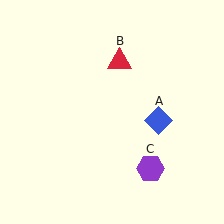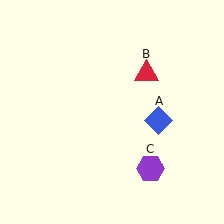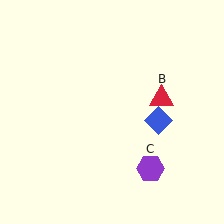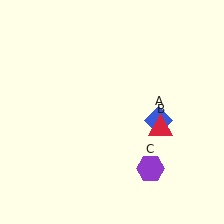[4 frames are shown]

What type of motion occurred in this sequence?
The red triangle (object B) rotated clockwise around the center of the scene.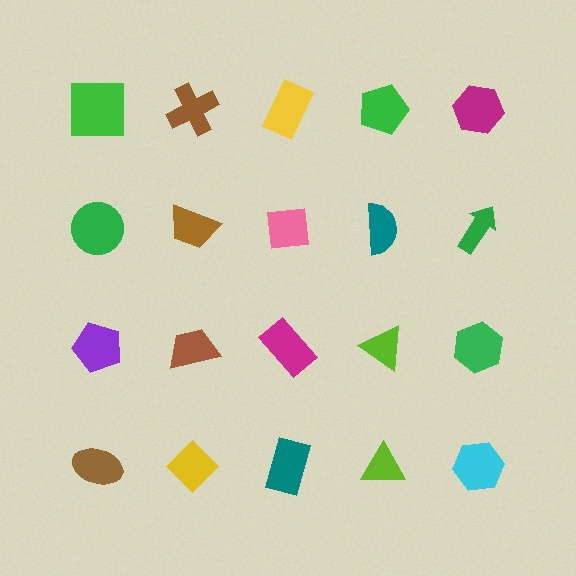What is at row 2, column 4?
A teal semicircle.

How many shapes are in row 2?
5 shapes.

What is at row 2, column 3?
A pink square.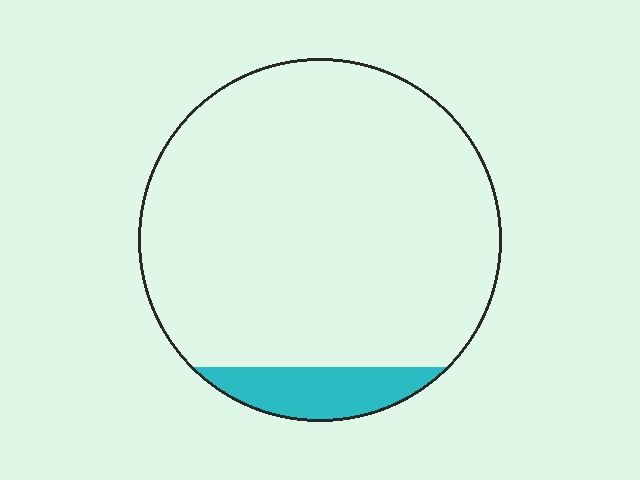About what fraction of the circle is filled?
About one tenth (1/10).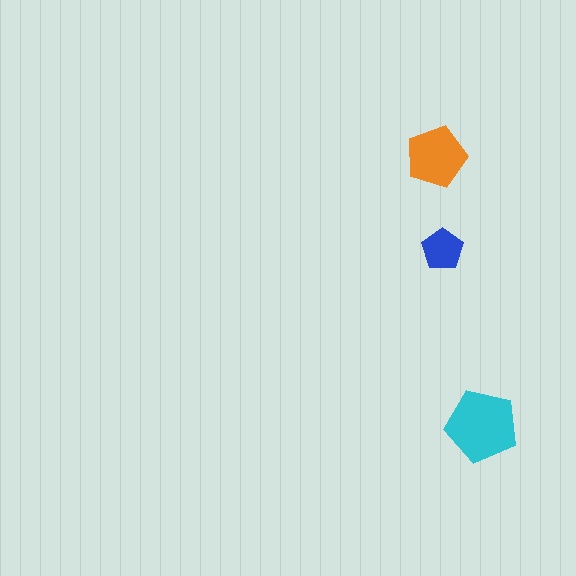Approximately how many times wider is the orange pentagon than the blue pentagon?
About 1.5 times wider.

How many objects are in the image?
There are 3 objects in the image.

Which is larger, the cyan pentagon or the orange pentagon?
The cyan one.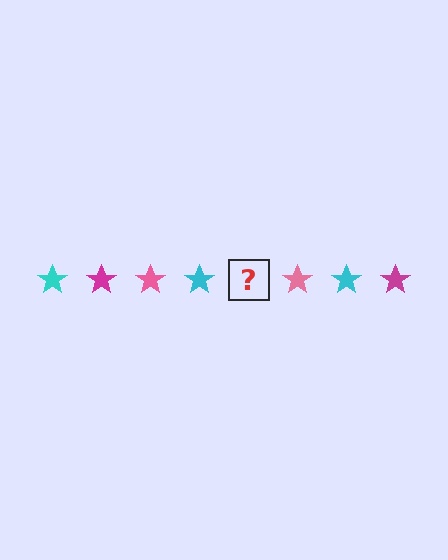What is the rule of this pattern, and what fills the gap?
The rule is that the pattern cycles through cyan, magenta, pink stars. The gap should be filled with a magenta star.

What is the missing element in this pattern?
The missing element is a magenta star.